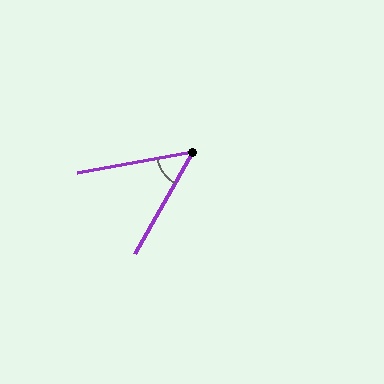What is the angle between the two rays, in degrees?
Approximately 50 degrees.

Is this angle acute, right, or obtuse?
It is acute.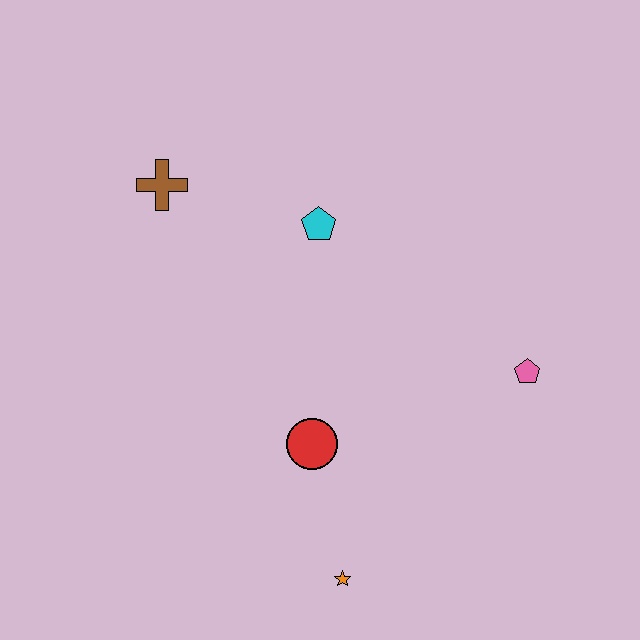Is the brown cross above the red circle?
Yes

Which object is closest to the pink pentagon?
The red circle is closest to the pink pentagon.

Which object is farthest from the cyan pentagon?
The orange star is farthest from the cyan pentagon.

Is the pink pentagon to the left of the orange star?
No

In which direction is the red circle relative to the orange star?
The red circle is above the orange star.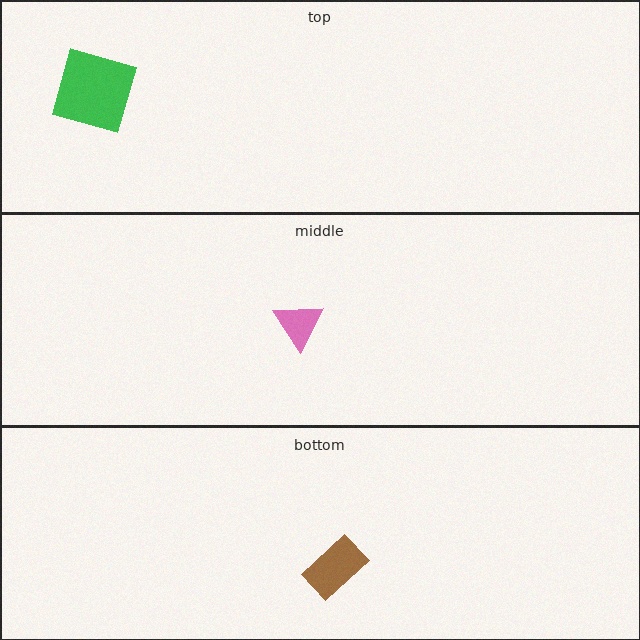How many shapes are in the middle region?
1.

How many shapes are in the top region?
1.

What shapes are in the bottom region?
The brown rectangle.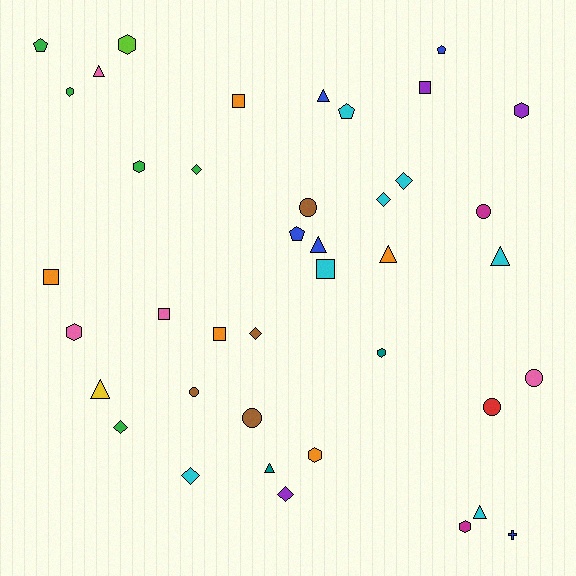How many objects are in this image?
There are 40 objects.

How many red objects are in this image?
There is 1 red object.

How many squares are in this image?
There are 6 squares.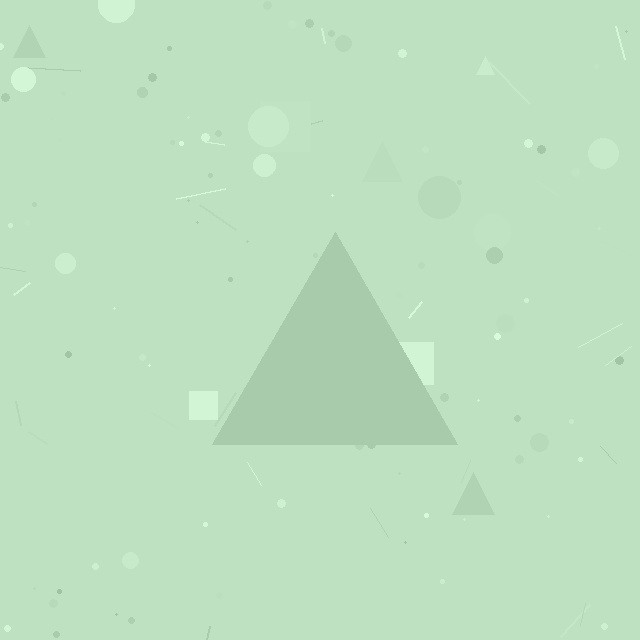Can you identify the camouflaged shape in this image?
The camouflaged shape is a triangle.